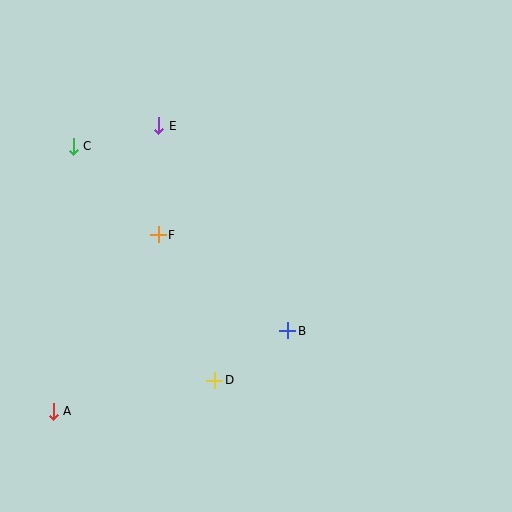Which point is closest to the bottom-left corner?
Point A is closest to the bottom-left corner.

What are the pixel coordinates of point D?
Point D is at (215, 380).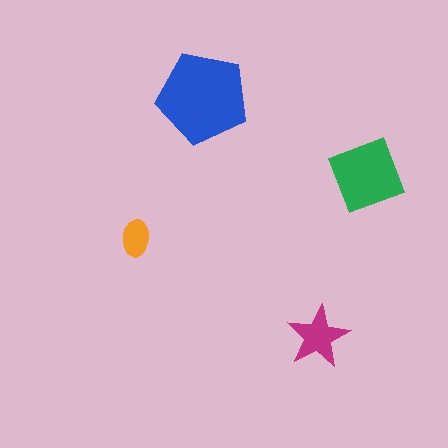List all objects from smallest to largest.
The orange ellipse, the magenta star, the green diamond, the blue pentagon.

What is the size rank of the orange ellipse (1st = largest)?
4th.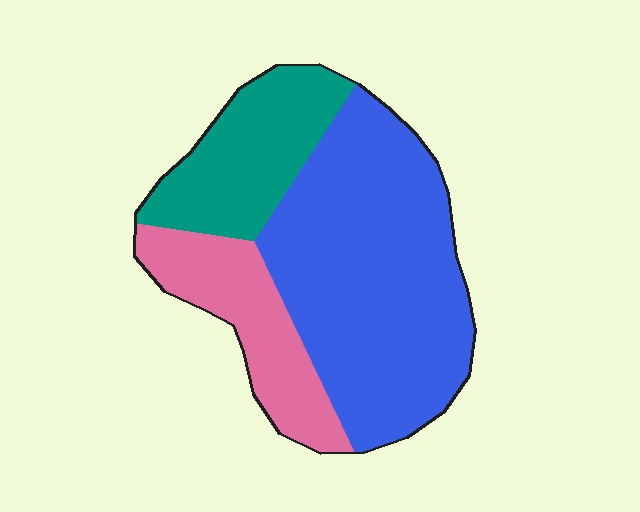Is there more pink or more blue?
Blue.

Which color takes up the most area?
Blue, at roughly 55%.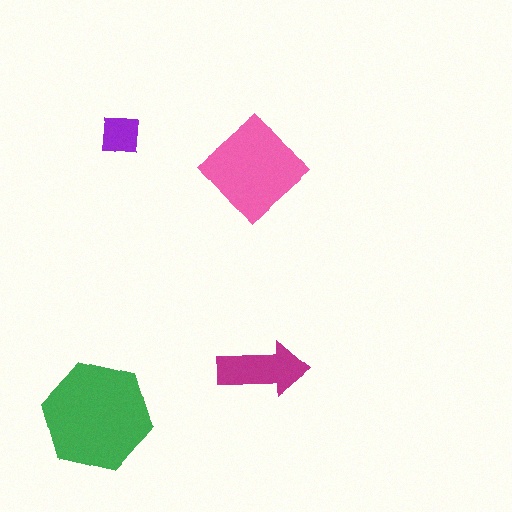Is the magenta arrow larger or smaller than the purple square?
Larger.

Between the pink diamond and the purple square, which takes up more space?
The pink diamond.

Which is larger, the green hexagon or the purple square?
The green hexagon.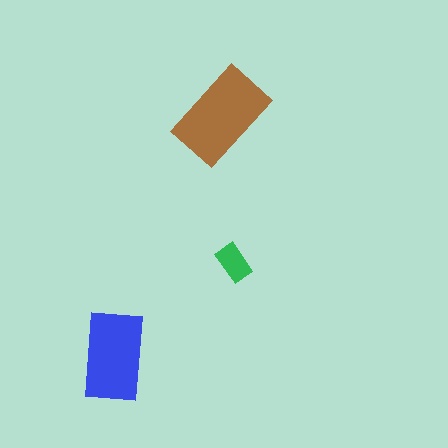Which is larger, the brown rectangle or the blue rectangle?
The brown one.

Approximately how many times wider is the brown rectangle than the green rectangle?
About 2.5 times wider.